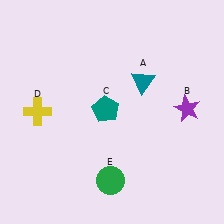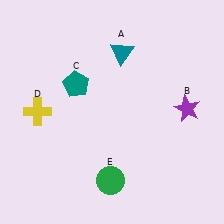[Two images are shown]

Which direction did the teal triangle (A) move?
The teal triangle (A) moved up.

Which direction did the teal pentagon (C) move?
The teal pentagon (C) moved left.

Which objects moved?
The objects that moved are: the teal triangle (A), the teal pentagon (C).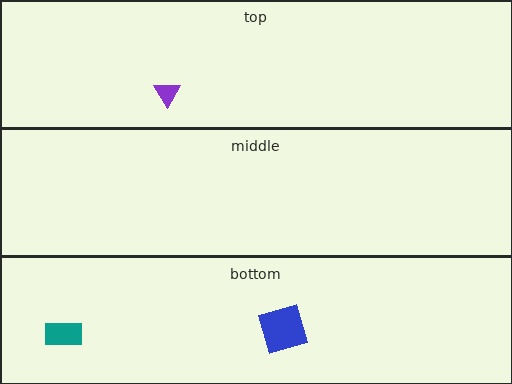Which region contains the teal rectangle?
The bottom region.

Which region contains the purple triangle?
The top region.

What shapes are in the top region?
The purple triangle.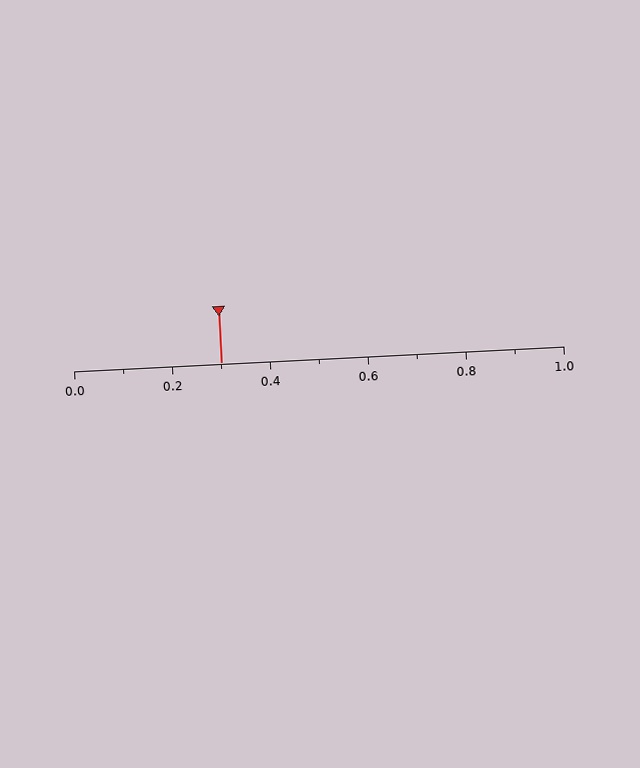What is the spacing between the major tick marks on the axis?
The major ticks are spaced 0.2 apart.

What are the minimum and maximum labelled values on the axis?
The axis runs from 0.0 to 1.0.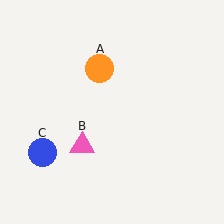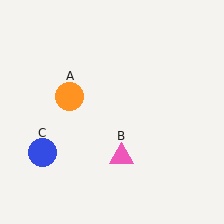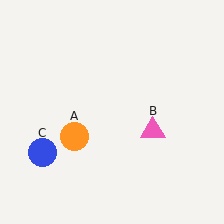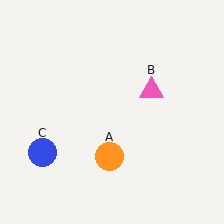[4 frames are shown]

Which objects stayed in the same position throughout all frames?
Blue circle (object C) remained stationary.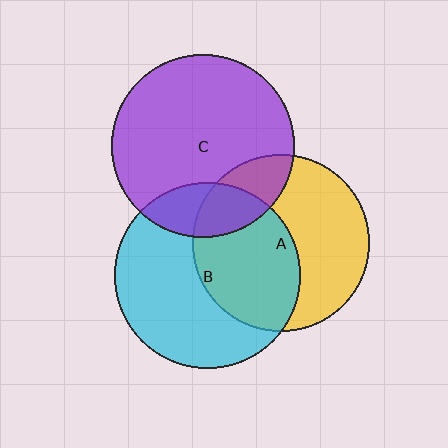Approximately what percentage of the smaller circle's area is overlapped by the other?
Approximately 50%.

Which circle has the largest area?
Circle B (cyan).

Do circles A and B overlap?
Yes.